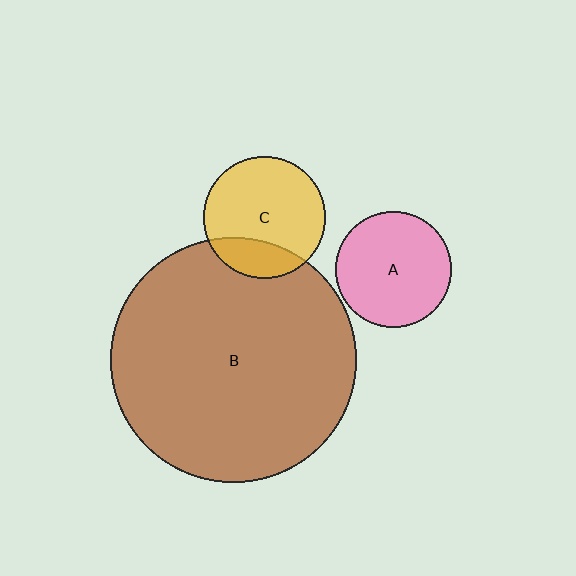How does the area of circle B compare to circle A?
Approximately 4.5 times.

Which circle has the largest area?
Circle B (brown).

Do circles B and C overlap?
Yes.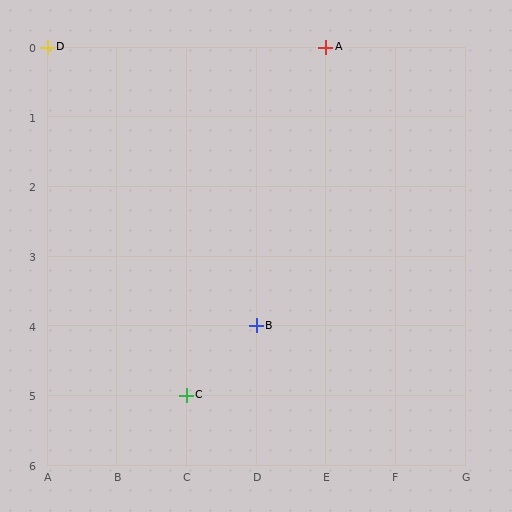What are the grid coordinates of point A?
Point A is at grid coordinates (E, 0).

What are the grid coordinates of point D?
Point D is at grid coordinates (A, 0).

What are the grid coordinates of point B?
Point B is at grid coordinates (D, 4).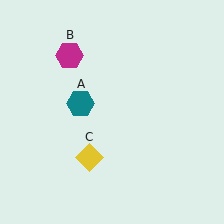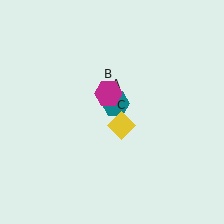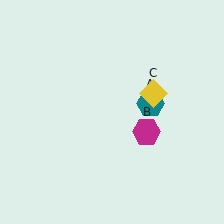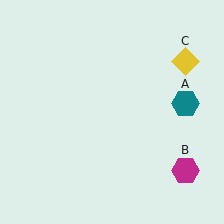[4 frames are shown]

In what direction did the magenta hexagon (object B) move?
The magenta hexagon (object B) moved down and to the right.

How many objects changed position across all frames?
3 objects changed position: teal hexagon (object A), magenta hexagon (object B), yellow diamond (object C).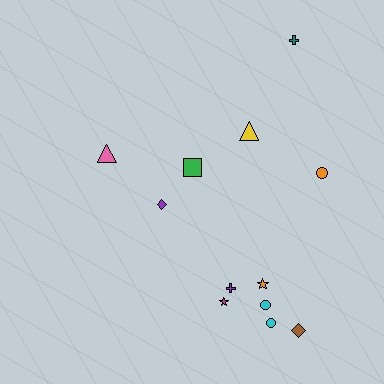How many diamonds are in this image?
There are 2 diamonds.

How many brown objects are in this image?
There is 1 brown object.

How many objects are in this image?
There are 12 objects.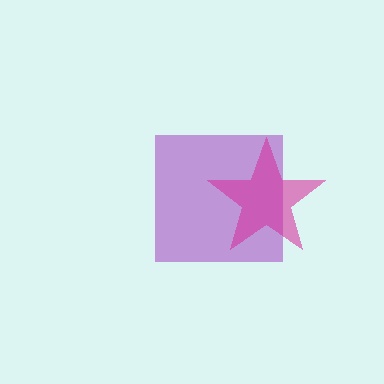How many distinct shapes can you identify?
There are 2 distinct shapes: a purple square, a magenta star.